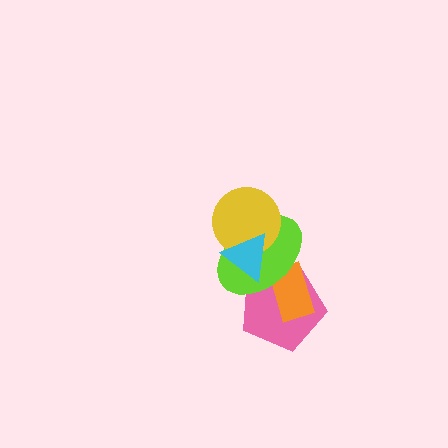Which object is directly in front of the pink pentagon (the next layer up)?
The orange rectangle is directly in front of the pink pentagon.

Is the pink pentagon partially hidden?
Yes, it is partially covered by another shape.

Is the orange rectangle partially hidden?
Yes, it is partially covered by another shape.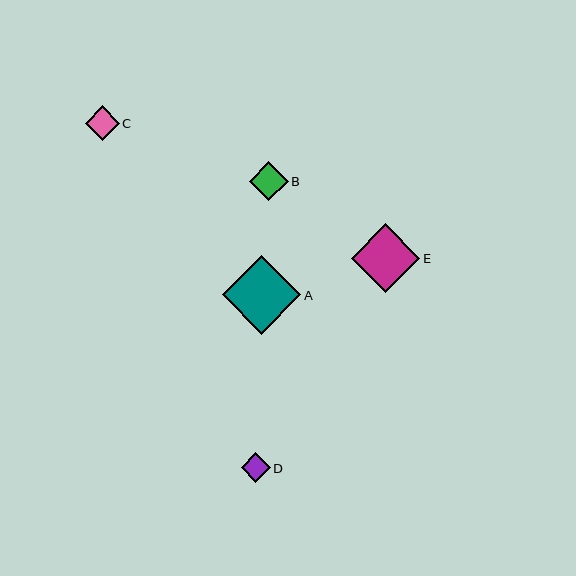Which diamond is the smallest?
Diamond D is the smallest with a size of approximately 29 pixels.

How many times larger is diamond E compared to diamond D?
Diamond E is approximately 2.4 times the size of diamond D.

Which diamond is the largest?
Diamond A is the largest with a size of approximately 78 pixels.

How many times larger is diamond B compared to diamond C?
Diamond B is approximately 1.1 times the size of diamond C.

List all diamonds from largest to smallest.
From largest to smallest: A, E, B, C, D.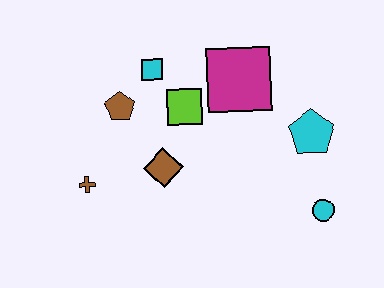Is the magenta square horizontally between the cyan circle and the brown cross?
Yes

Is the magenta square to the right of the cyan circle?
No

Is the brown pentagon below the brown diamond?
No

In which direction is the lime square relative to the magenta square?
The lime square is to the left of the magenta square.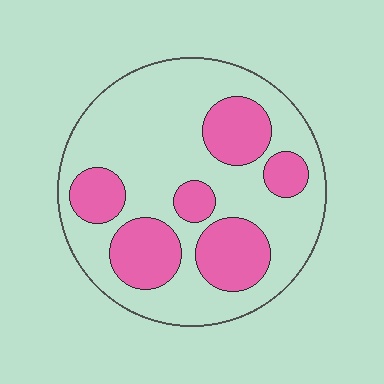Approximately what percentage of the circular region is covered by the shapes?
Approximately 30%.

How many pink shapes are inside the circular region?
6.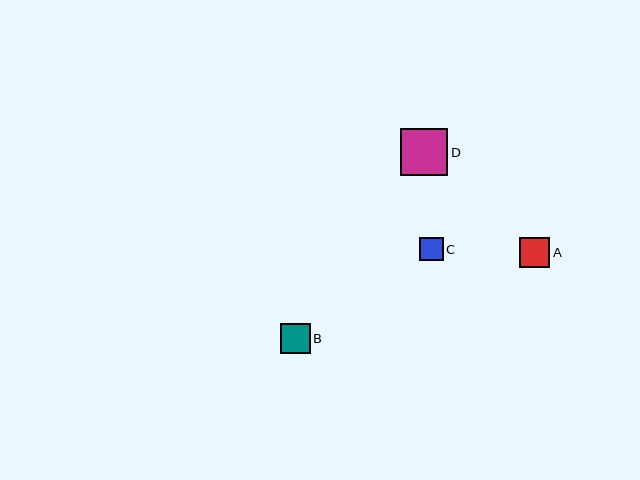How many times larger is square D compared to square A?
Square D is approximately 1.5 times the size of square A.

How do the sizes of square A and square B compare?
Square A and square B are approximately the same size.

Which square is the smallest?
Square C is the smallest with a size of approximately 23 pixels.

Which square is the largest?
Square D is the largest with a size of approximately 47 pixels.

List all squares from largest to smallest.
From largest to smallest: D, A, B, C.